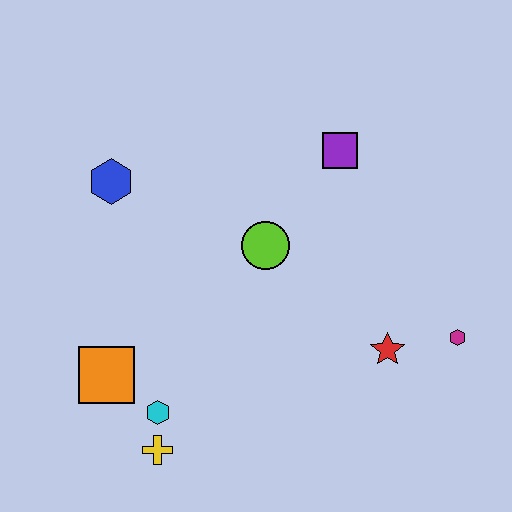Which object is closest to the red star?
The magenta hexagon is closest to the red star.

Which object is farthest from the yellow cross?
The purple square is farthest from the yellow cross.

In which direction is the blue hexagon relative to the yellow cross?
The blue hexagon is above the yellow cross.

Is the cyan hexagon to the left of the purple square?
Yes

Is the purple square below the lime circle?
No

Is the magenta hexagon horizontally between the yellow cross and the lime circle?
No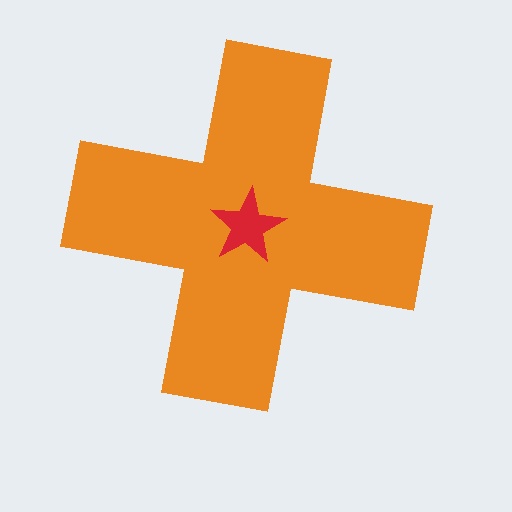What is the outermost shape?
The orange cross.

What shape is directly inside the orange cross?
The red star.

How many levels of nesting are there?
2.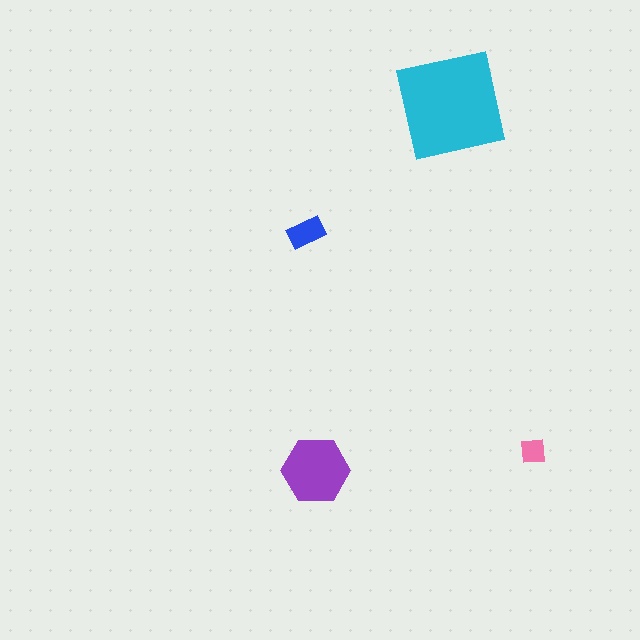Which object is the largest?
The cyan square.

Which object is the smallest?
The pink square.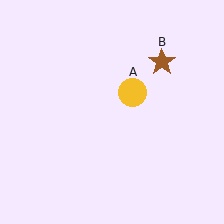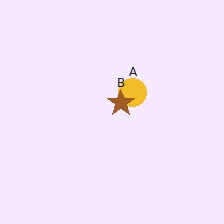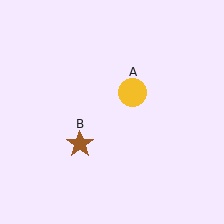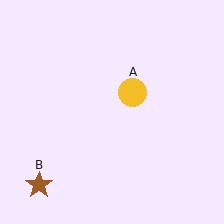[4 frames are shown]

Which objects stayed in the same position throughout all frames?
Yellow circle (object A) remained stationary.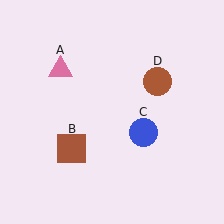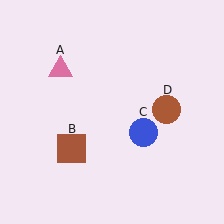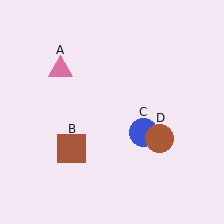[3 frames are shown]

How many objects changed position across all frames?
1 object changed position: brown circle (object D).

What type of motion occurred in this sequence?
The brown circle (object D) rotated clockwise around the center of the scene.